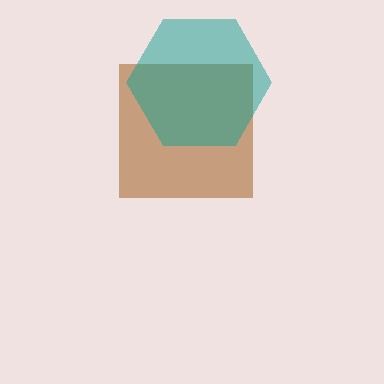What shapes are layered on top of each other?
The layered shapes are: a brown square, a teal hexagon.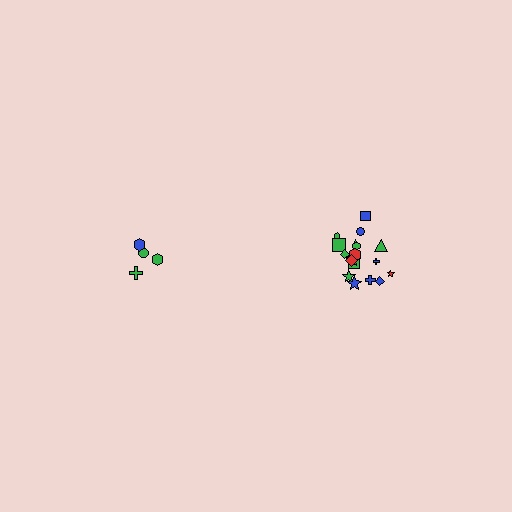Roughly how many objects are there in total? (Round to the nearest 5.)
Roughly 20 objects in total.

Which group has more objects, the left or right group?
The right group.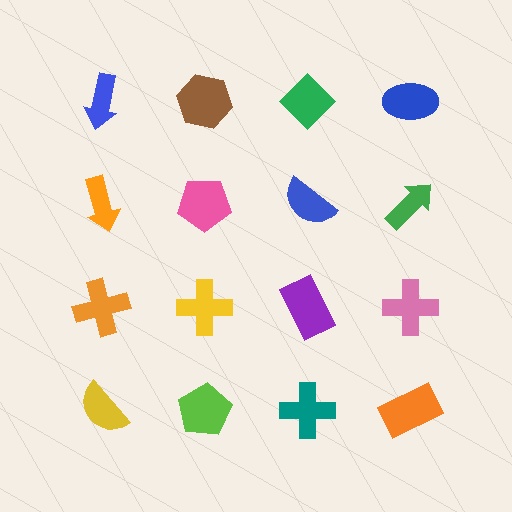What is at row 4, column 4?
An orange rectangle.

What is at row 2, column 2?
A pink pentagon.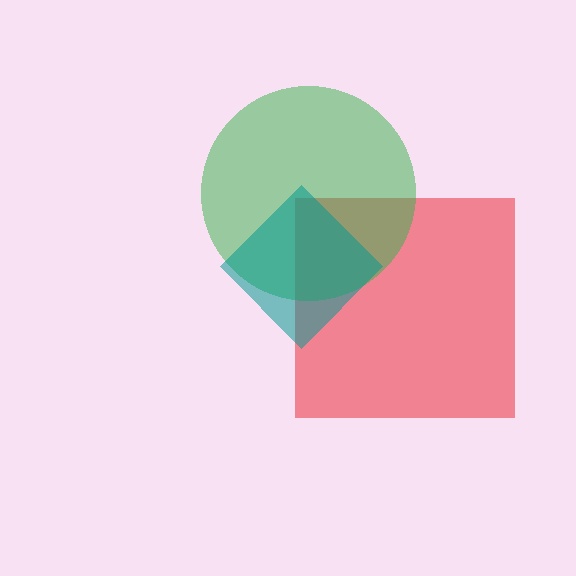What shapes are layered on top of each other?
The layered shapes are: a red square, a green circle, a teal diamond.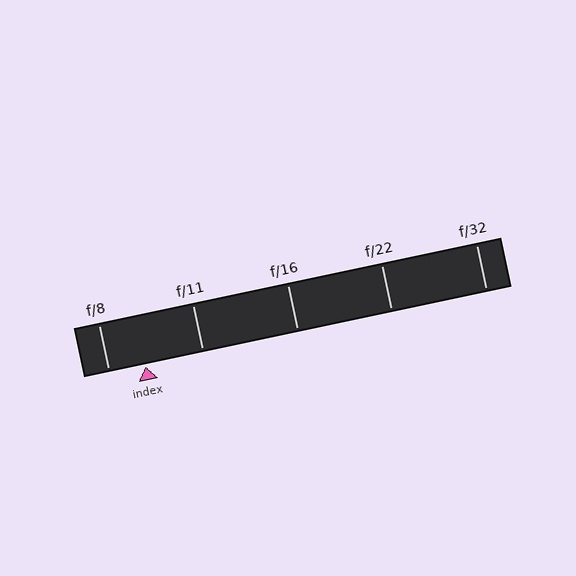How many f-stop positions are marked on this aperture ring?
There are 5 f-stop positions marked.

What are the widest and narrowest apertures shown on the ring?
The widest aperture shown is f/8 and the narrowest is f/32.